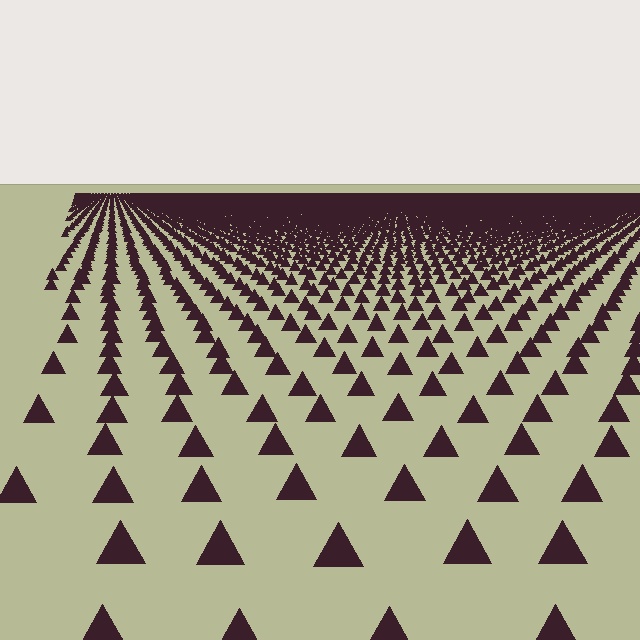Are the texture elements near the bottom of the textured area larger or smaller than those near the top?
Larger. Near the bottom, elements are closer to the viewer and appear at a bigger on-screen size.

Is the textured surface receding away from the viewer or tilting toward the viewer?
The surface is receding away from the viewer. Texture elements get smaller and denser toward the top.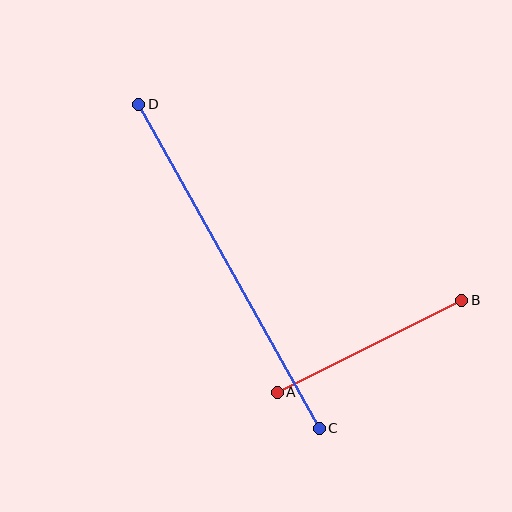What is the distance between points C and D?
The distance is approximately 371 pixels.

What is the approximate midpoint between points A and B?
The midpoint is at approximately (370, 346) pixels.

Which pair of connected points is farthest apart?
Points C and D are farthest apart.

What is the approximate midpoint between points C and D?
The midpoint is at approximately (229, 266) pixels.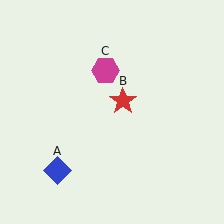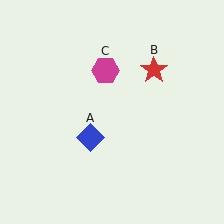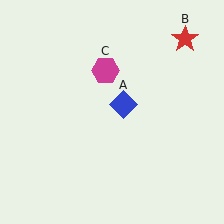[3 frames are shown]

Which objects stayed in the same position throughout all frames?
Magenta hexagon (object C) remained stationary.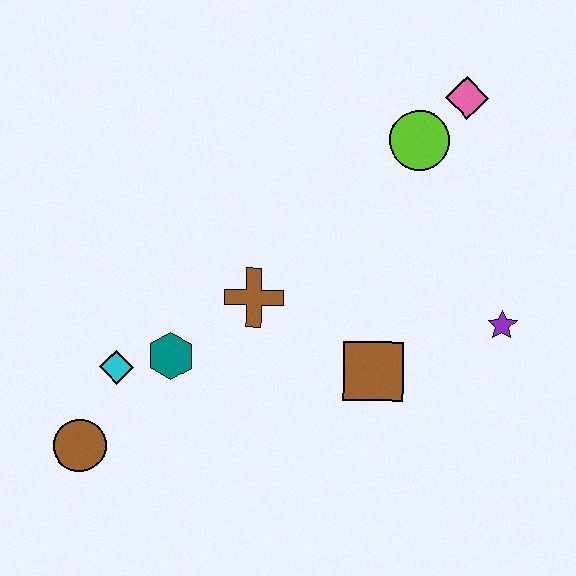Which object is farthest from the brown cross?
The pink diamond is farthest from the brown cross.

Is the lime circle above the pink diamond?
No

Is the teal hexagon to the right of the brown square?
No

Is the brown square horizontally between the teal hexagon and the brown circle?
No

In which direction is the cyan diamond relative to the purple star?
The cyan diamond is to the left of the purple star.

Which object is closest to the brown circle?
The cyan diamond is closest to the brown circle.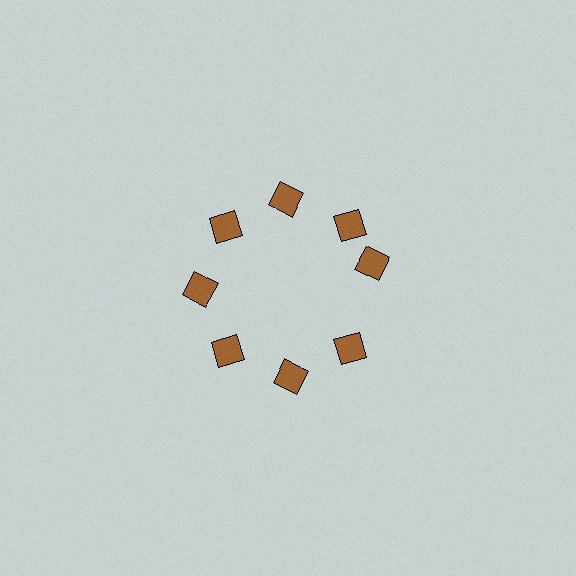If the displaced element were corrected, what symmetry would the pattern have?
It would have 8-fold rotational symmetry — the pattern would map onto itself every 45 degrees.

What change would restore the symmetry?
The symmetry would be restored by rotating it back into even spacing with its neighbors so that all 8 diamonds sit at equal angles and equal distance from the center.